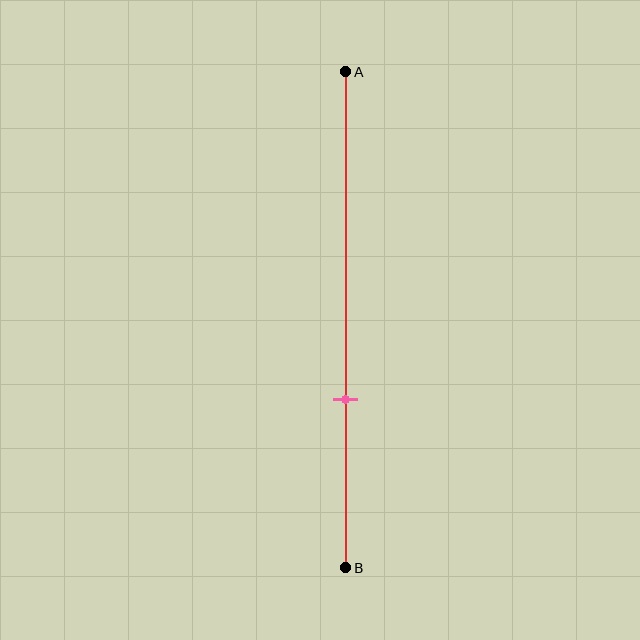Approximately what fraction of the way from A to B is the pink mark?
The pink mark is approximately 65% of the way from A to B.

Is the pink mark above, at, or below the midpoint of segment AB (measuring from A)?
The pink mark is below the midpoint of segment AB.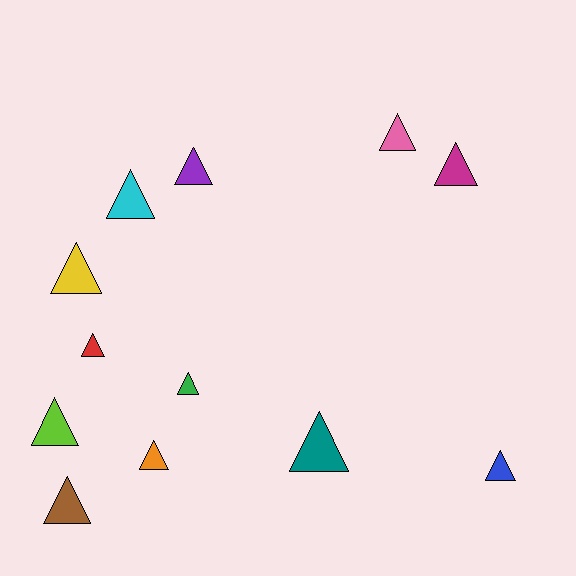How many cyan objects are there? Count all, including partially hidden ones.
There is 1 cyan object.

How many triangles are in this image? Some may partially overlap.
There are 12 triangles.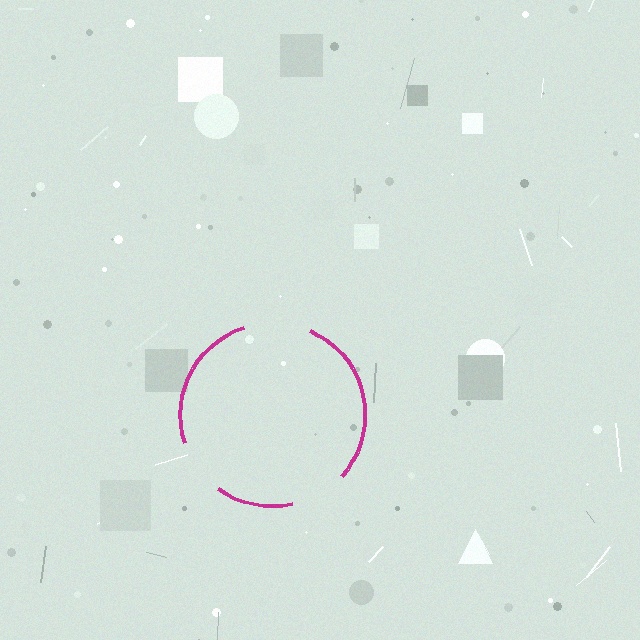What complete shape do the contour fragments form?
The contour fragments form a circle.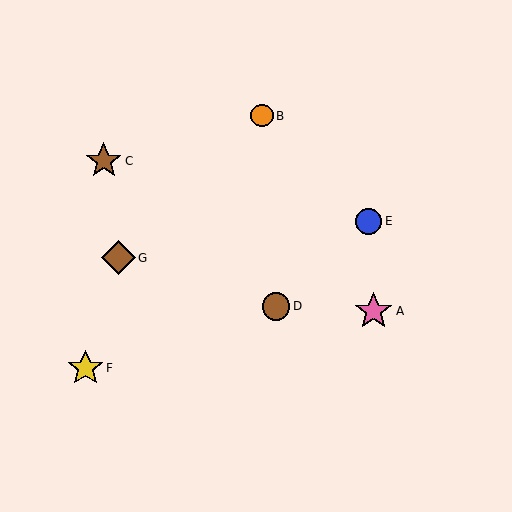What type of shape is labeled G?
Shape G is a brown diamond.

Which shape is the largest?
The pink star (labeled A) is the largest.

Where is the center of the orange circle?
The center of the orange circle is at (262, 116).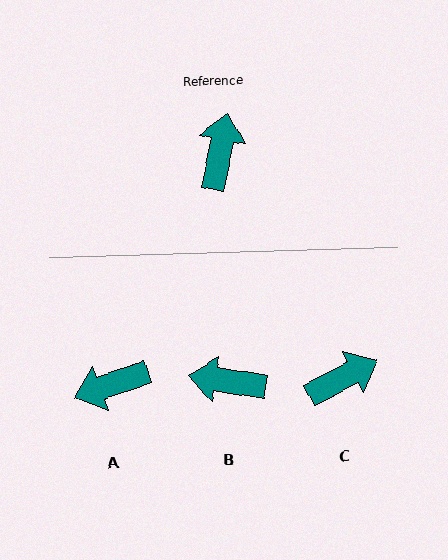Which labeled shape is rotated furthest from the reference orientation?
A, about 121 degrees away.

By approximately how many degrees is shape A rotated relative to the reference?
Approximately 121 degrees counter-clockwise.